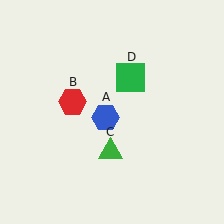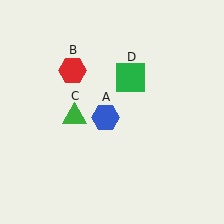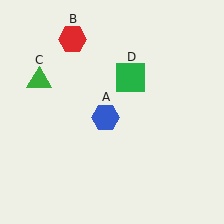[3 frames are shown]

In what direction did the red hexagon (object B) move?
The red hexagon (object B) moved up.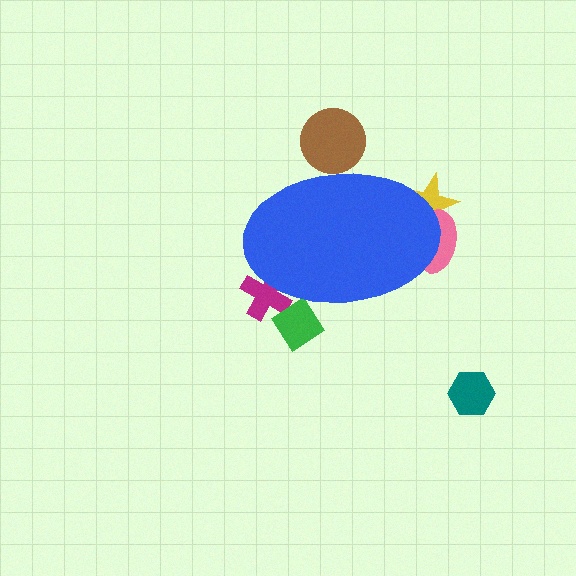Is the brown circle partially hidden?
Yes, the brown circle is partially hidden behind the blue ellipse.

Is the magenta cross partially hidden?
Yes, the magenta cross is partially hidden behind the blue ellipse.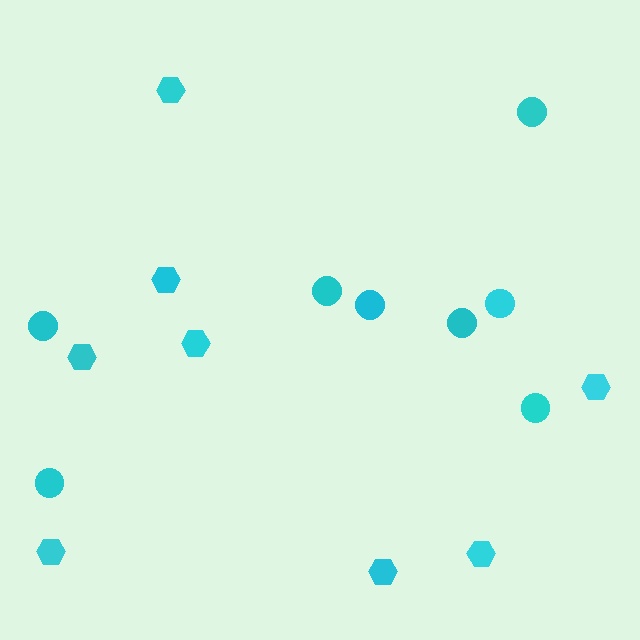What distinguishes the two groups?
There are 2 groups: one group of circles (8) and one group of hexagons (8).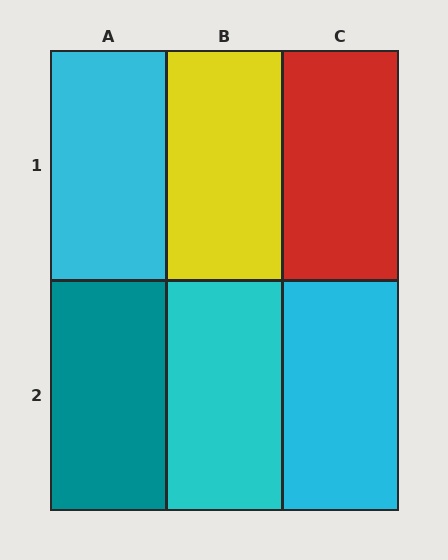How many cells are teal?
1 cell is teal.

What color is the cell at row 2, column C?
Cyan.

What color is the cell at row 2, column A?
Teal.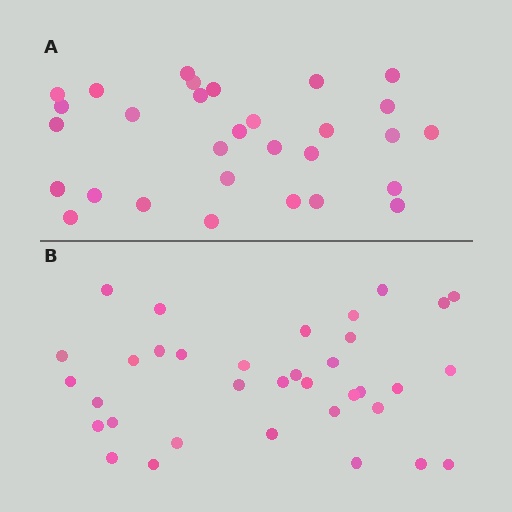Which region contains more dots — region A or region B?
Region B (the bottom region) has more dots.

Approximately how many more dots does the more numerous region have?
Region B has about 5 more dots than region A.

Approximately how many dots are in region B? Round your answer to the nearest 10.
About 40 dots. (The exact count is 35, which rounds to 40.)